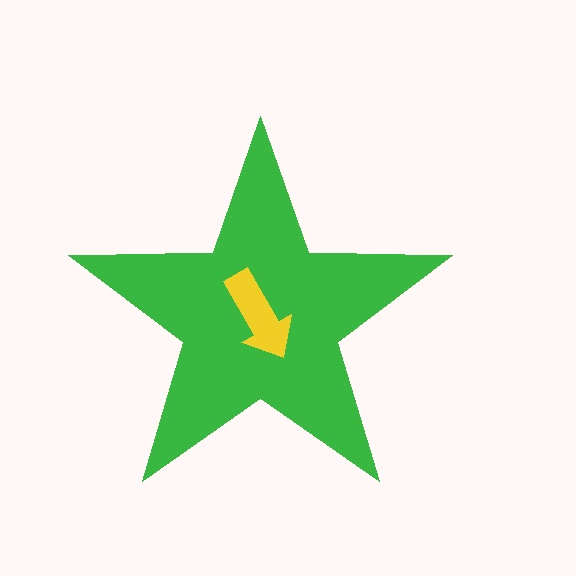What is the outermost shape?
The green star.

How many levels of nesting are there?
2.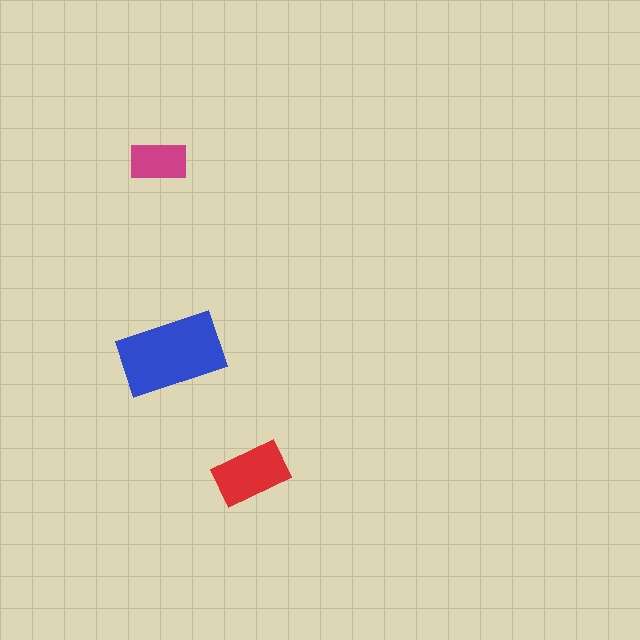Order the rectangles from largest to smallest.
the blue one, the red one, the magenta one.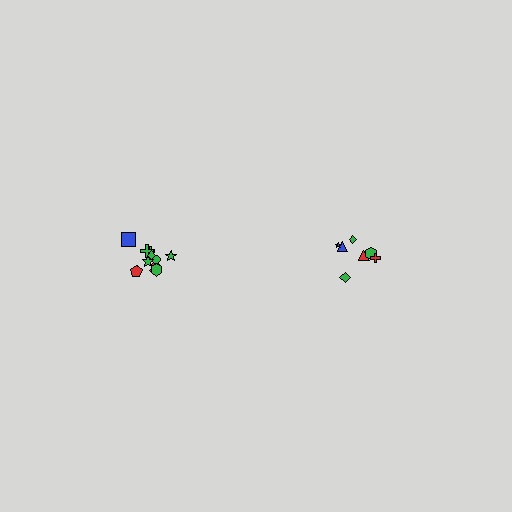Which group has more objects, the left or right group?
The left group.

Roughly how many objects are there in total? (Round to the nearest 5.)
Roughly 20 objects in total.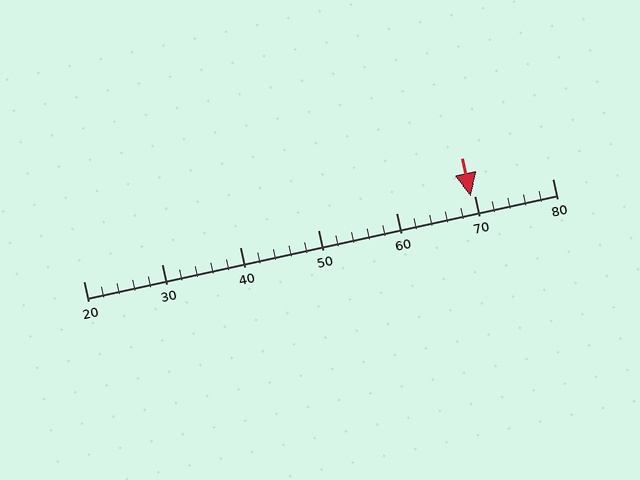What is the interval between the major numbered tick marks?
The major tick marks are spaced 10 units apart.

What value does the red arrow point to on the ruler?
The red arrow points to approximately 70.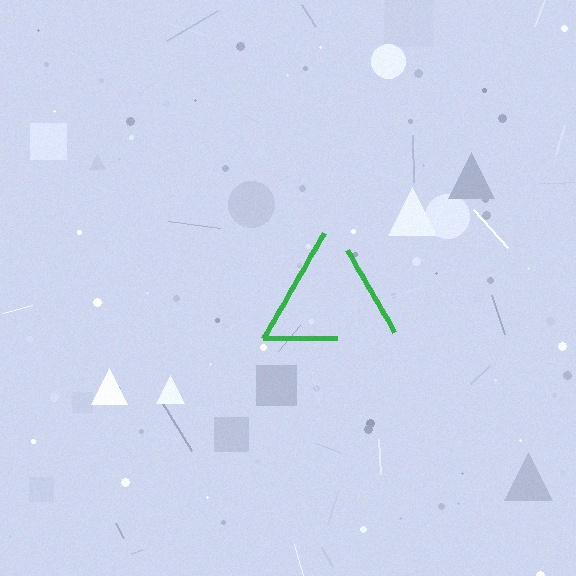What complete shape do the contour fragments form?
The contour fragments form a triangle.